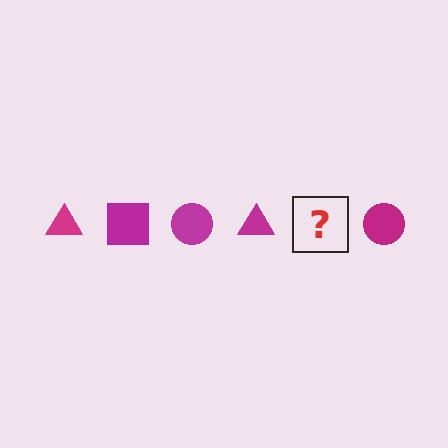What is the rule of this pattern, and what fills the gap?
The rule is that the pattern cycles through triangle, square, circle shapes in magenta. The gap should be filled with a magenta square.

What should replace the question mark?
The question mark should be replaced with a magenta square.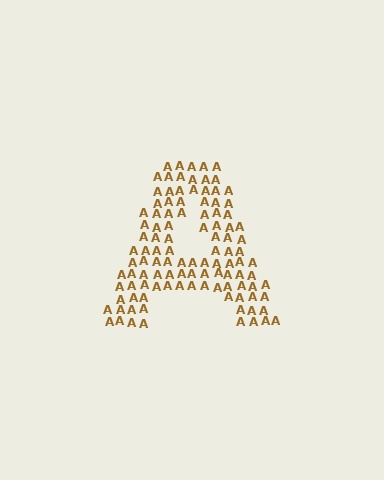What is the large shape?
The large shape is the letter A.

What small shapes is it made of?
It is made of small letter A's.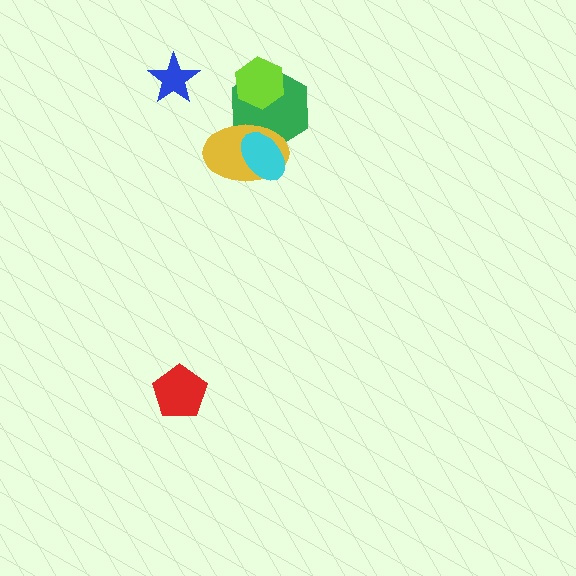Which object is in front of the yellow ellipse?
The cyan ellipse is in front of the yellow ellipse.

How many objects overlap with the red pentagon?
0 objects overlap with the red pentagon.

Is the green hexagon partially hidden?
Yes, it is partially covered by another shape.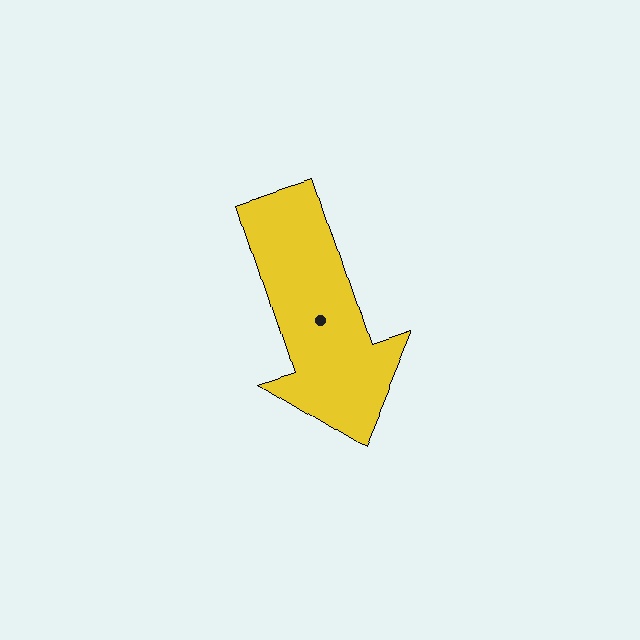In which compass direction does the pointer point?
South.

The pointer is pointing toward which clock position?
Roughly 5 o'clock.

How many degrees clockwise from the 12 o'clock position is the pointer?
Approximately 162 degrees.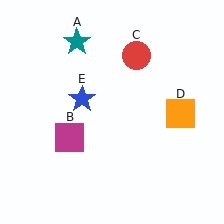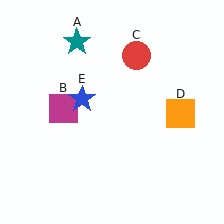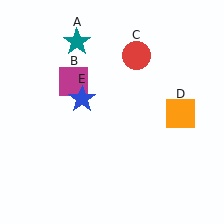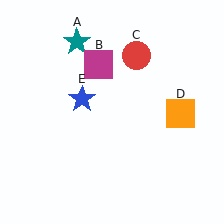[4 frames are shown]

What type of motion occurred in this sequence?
The magenta square (object B) rotated clockwise around the center of the scene.